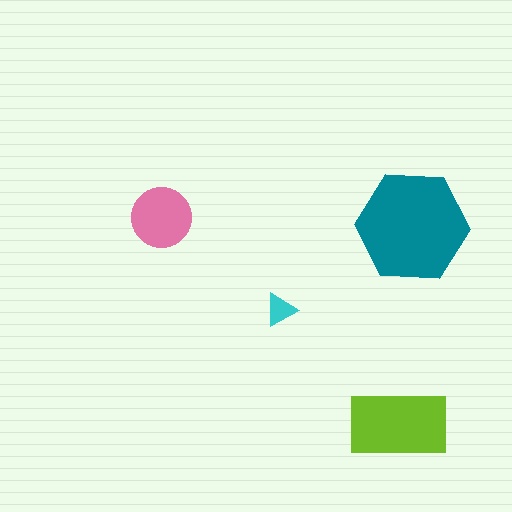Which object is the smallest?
The cyan triangle.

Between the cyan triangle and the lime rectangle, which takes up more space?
The lime rectangle.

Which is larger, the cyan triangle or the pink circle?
The pink circle.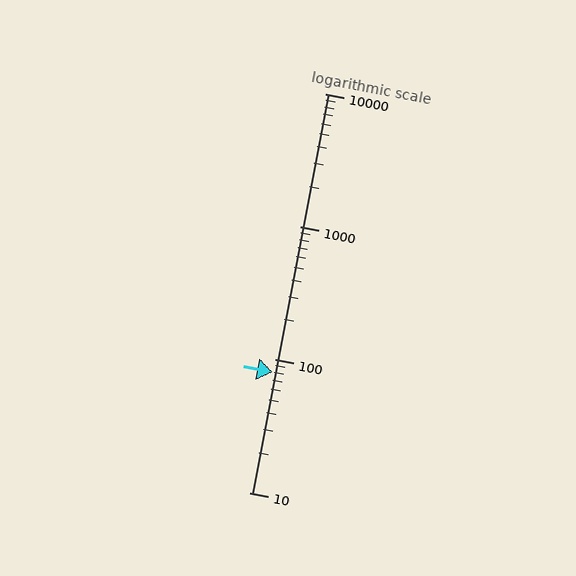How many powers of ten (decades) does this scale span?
The scale spans 3 decades, from 10 to 10000.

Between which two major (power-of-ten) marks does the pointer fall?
The pointer is between 10 and 100.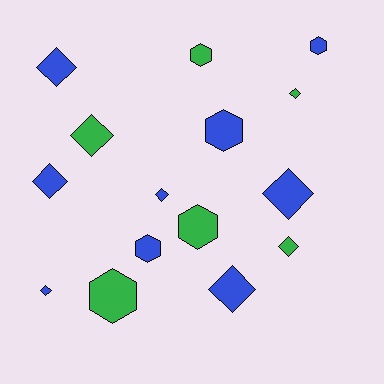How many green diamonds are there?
There are 3 green diamonds.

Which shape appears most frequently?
Diamond, with 9 objects.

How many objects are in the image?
There are 15 objects.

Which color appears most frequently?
Blue, with 9 objects.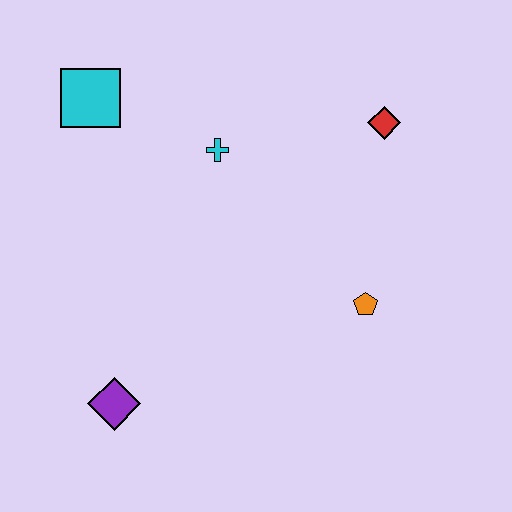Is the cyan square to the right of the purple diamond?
No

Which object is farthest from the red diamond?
The purple diamond is farthest from the red diamond.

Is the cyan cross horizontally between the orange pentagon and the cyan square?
Yes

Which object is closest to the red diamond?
The cyan cross is closest to the red diamond.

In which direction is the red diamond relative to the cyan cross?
The red diamond is to the right of the cyan cross.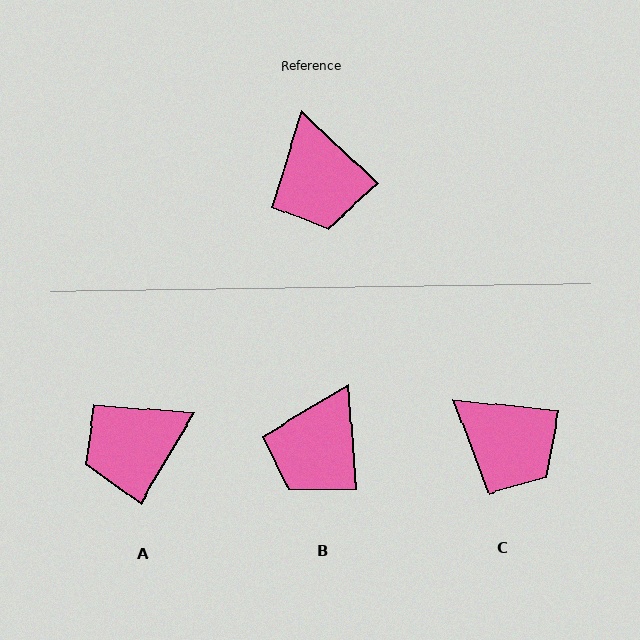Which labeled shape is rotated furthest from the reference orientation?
A, about 77 degrees away.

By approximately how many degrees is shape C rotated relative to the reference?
Approximately 38 degrees counter-clockwise.